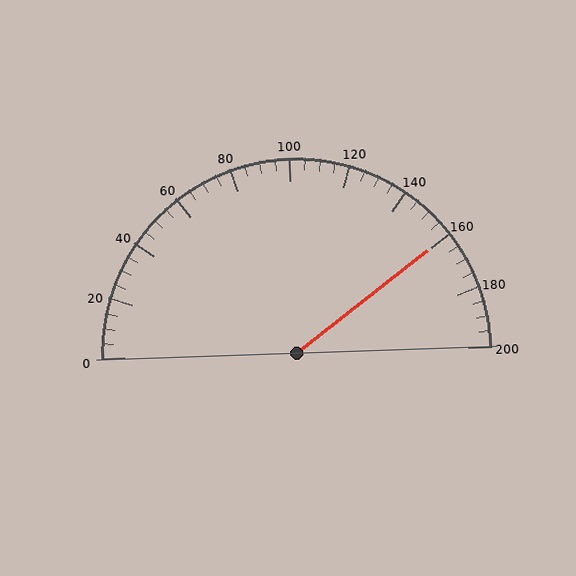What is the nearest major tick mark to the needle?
The nearest major tick mark is 160.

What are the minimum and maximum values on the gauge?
The gauge ranges from 0 to 200.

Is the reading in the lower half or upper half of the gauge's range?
The reading is in the upper half of the range (0 to 200).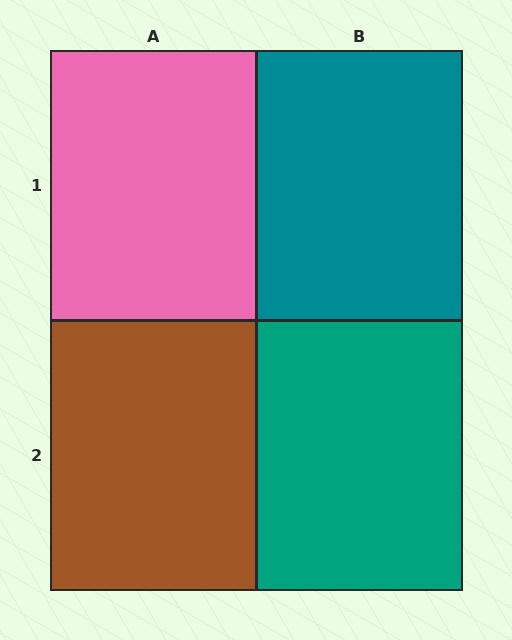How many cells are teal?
2 cells are teal.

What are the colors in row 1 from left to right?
Pink, teal.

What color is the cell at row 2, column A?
Brown.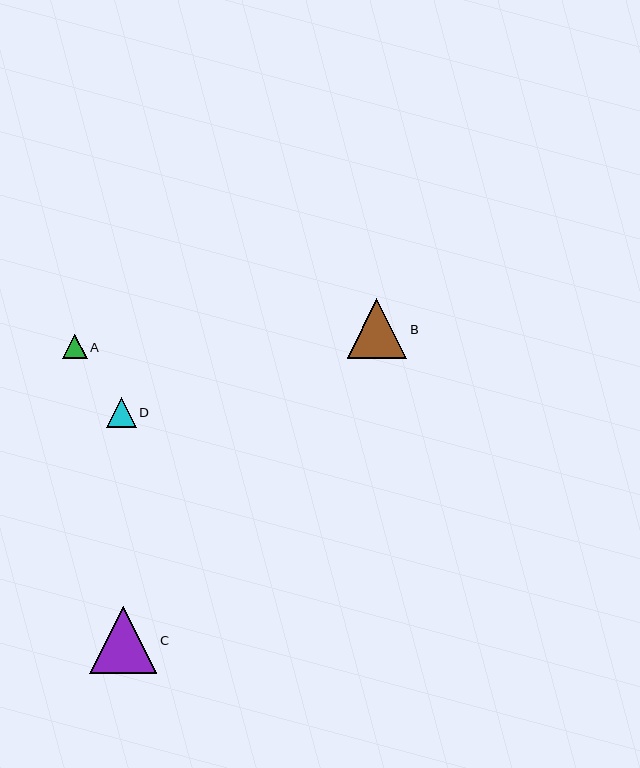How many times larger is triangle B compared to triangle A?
Triangle B is approximately 2.4 times the size of triangle A.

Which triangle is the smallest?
Triangle A is the smallest with a size of approximately 25 pixels.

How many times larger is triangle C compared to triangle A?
Triangle C is approximately 2.7 times the size of triangle A.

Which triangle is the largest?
Triangle C is the largest with a size of approximately 67 pixels.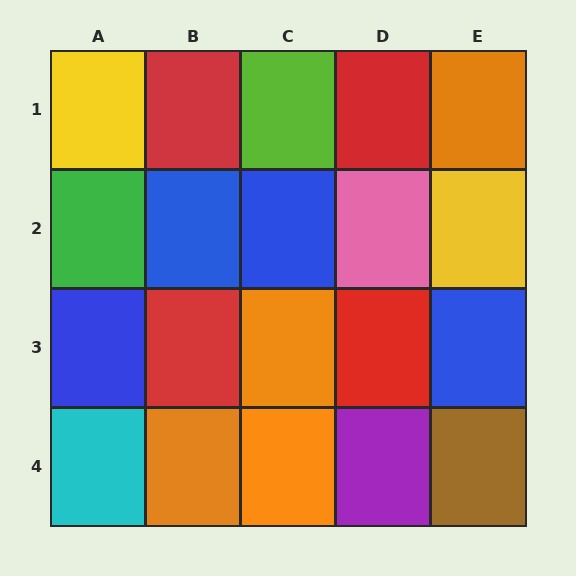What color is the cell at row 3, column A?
Blue.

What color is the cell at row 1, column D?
Red.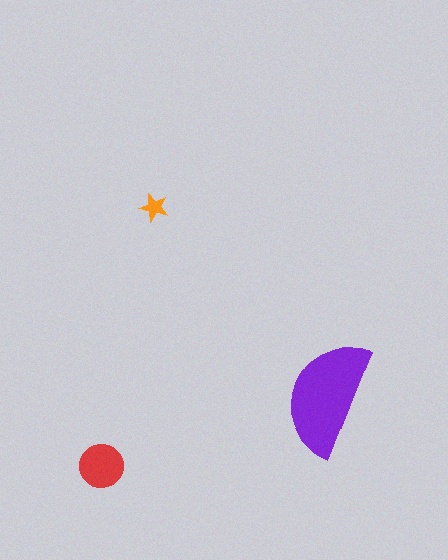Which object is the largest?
The purple semicircle.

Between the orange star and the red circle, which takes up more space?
The red circle.